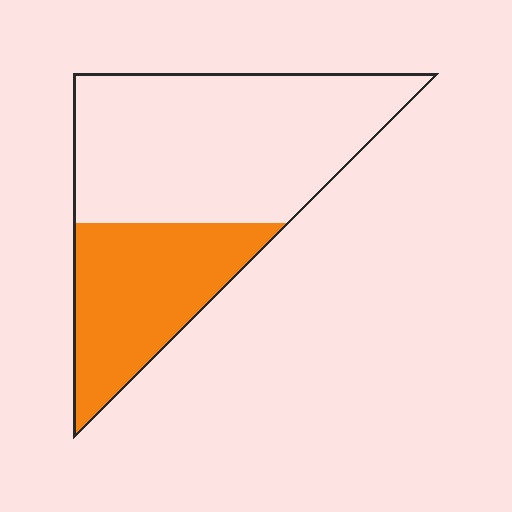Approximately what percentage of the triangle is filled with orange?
Approximately 35%.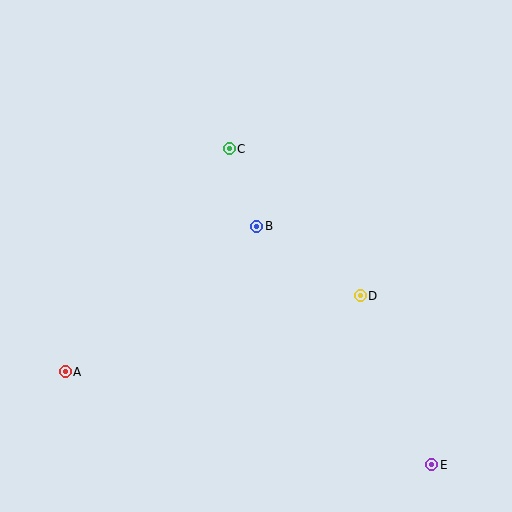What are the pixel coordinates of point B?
Point B is at (257, 226).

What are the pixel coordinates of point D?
Point D is at (360, 296).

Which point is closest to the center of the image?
Point B at (257, 226) is closest to the center.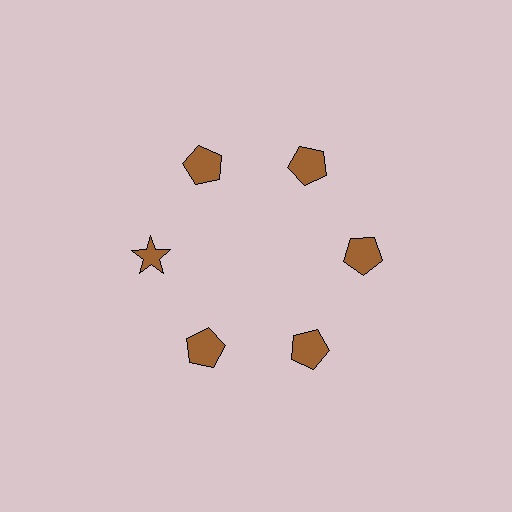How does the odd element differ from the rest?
It has a different shape: star instead of pentagon.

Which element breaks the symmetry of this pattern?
The brown star at roughly the 9 o'clock position breaks the symmetry. All other shapes are brown pentagons.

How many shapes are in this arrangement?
There are 6 shapes arranged in a ring pattern.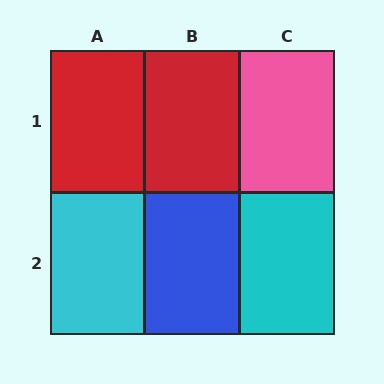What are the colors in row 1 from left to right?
Red, red, pink.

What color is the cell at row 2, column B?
Blue.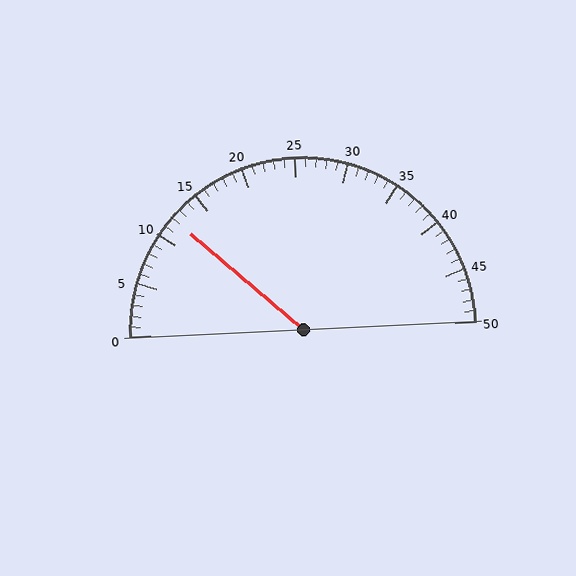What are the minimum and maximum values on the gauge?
The gauge ranges from 0 to 50.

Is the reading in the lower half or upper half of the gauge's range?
The reading is in the lower half of the range (0 to 50).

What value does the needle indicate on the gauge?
The needle indicates approximately 12.